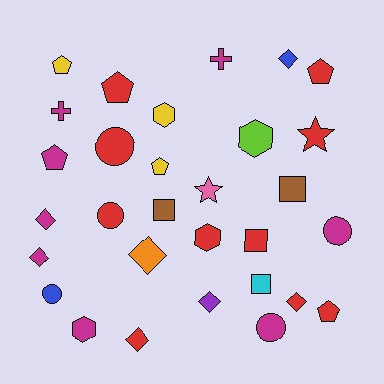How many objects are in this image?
There are 30 objects.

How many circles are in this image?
There are 5 circles.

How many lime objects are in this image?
There is 1 lime object.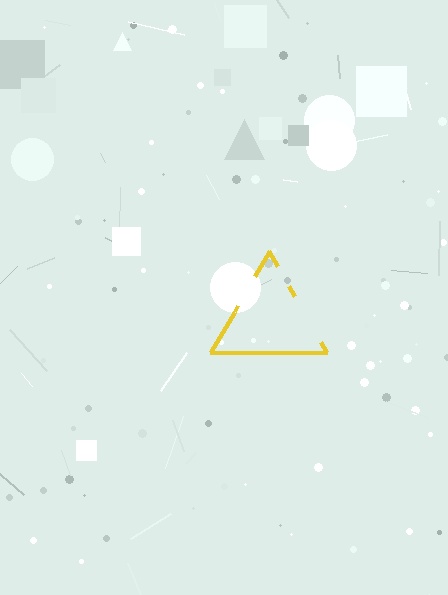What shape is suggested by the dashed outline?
The dashed outline suggests a triangle.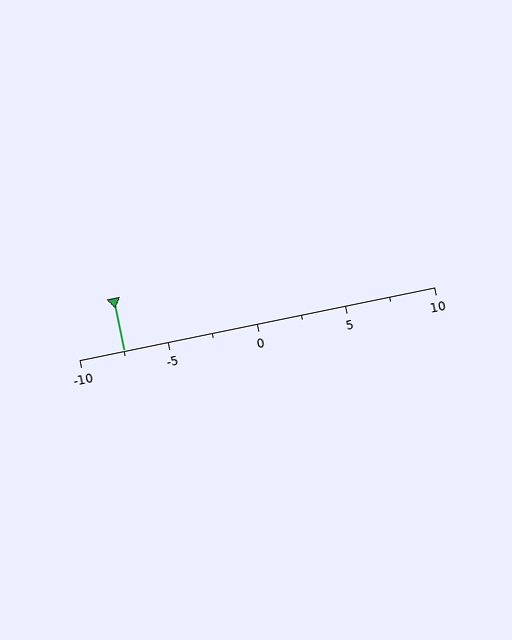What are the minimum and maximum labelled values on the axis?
The axis runs from -10 to 10.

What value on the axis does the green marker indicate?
The marker indicates approximately -7.5.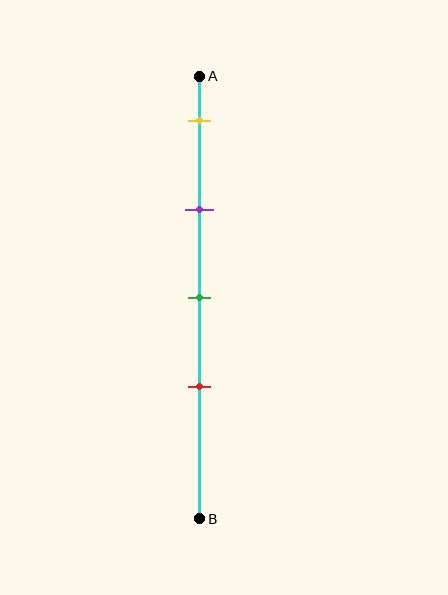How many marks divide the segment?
There are 4 marks dividing the segment.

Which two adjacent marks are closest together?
The green and red marks are the closest adjacent pair.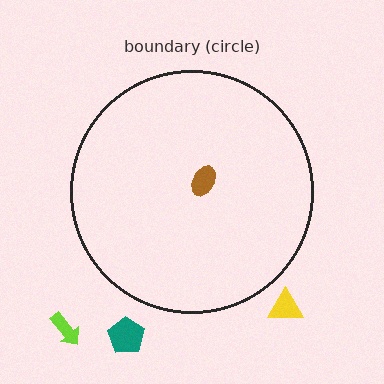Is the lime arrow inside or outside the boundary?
Outside.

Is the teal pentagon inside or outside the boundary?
Outside.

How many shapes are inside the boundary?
1 inside, 3 outside.